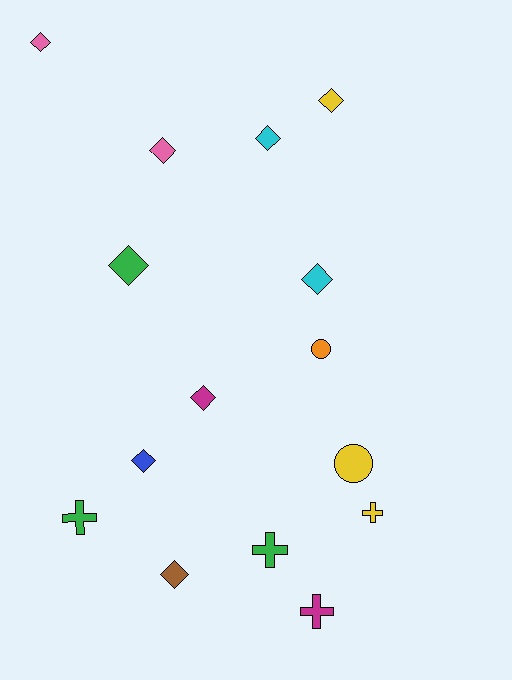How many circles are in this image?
There are 2 circles.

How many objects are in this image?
There are 15 objects.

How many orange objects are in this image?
There is 1 orange object.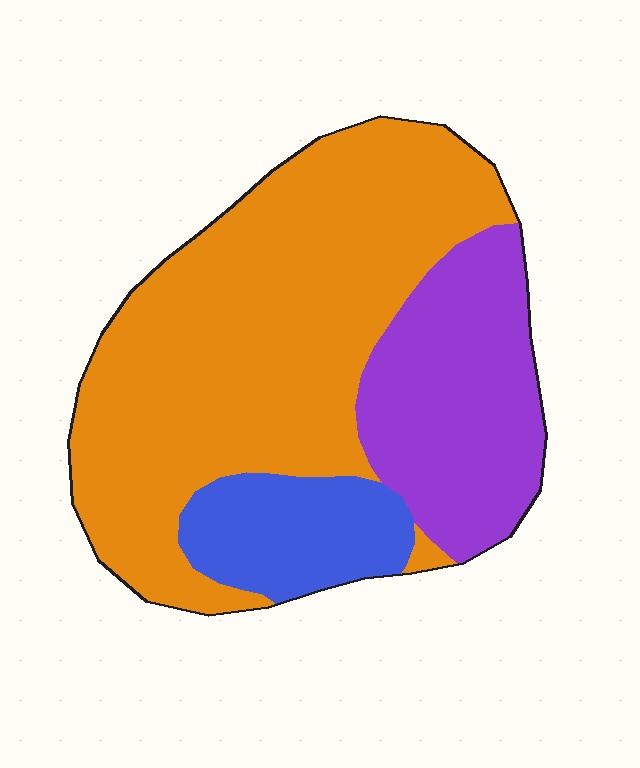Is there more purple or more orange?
Orange.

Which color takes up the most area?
Orange, at roughly 60%.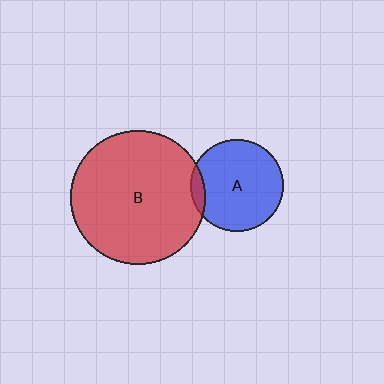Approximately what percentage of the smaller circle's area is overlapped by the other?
Approximately 5%.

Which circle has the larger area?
Circle B (red).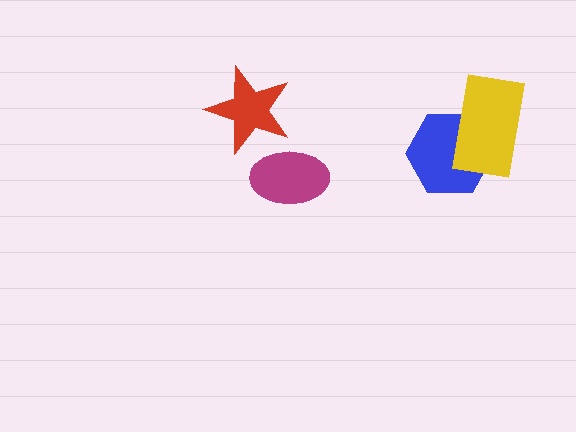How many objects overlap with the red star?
0 objects overlap with the red star.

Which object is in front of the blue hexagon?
The yellow rectangle is in front of the blue hexagon.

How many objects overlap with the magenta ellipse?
0 objects overlap with the magenta ellipse.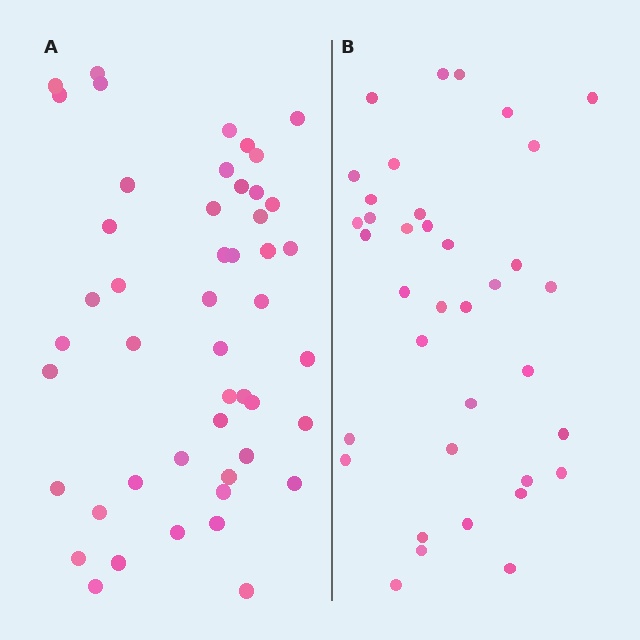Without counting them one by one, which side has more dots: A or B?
Region A (the left region) has more dots.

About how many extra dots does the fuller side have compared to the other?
Region A has roughly 12 or so more dots than region B.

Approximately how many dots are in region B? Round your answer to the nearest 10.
About 40 dots. (The exact count is 37, which rounds to 40.)